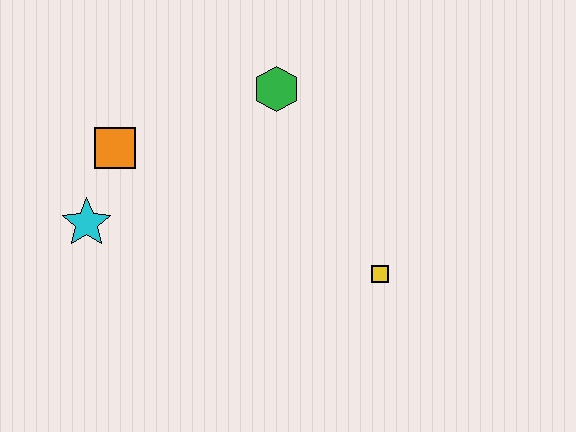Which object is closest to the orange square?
The cyan star is closest to the orange square.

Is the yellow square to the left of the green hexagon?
No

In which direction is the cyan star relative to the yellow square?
The cyan star is to the left of the yellow square.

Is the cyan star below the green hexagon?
Yes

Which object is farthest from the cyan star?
The yellow square is farthest from the cyan star.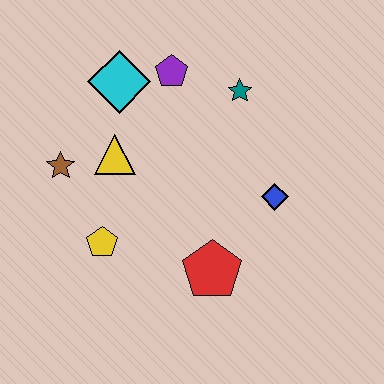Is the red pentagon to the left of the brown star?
No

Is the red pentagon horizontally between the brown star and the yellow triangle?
No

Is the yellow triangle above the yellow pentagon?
Yes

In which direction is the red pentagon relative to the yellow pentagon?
The red pentagon is to the right of the yellow pentagon.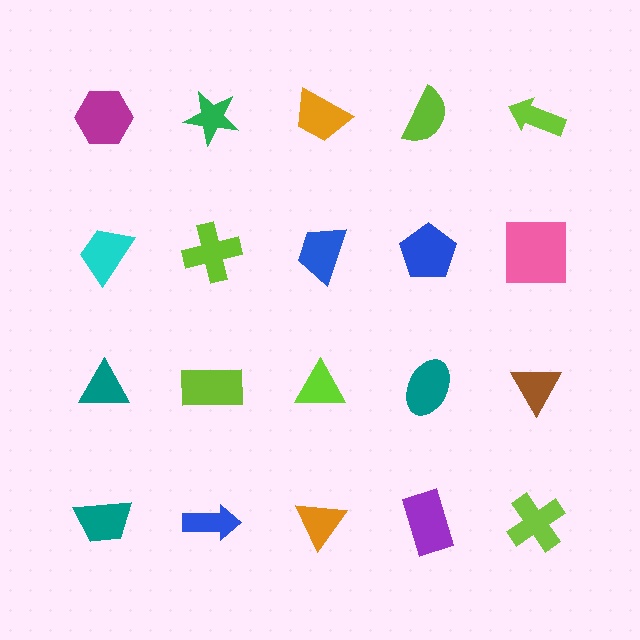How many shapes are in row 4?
5 shapes.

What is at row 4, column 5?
A lime cross.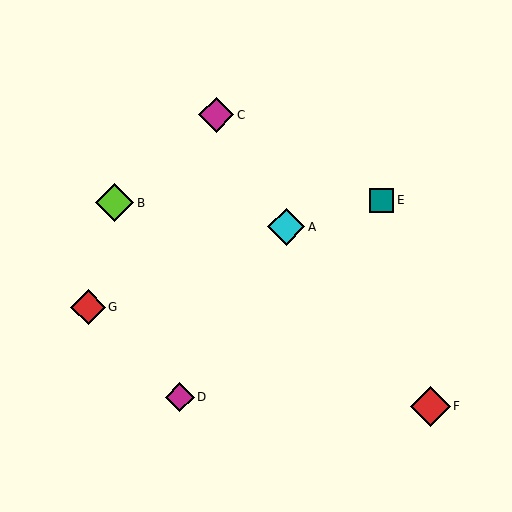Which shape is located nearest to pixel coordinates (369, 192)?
The teal square (labeled E) at (382, 200) is nearest to that location.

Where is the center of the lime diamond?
The center of the lime diamond is at (115, 203).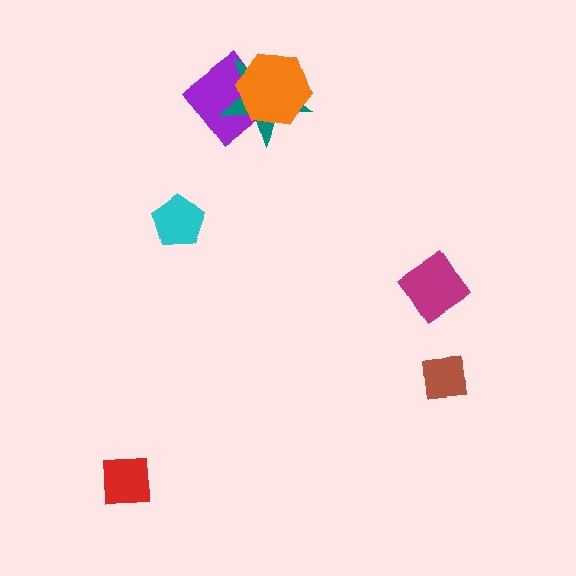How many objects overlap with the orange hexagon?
2 objects overlap with the orange hexagon.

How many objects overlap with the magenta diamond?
0 objects overlap with the magenta diamond.